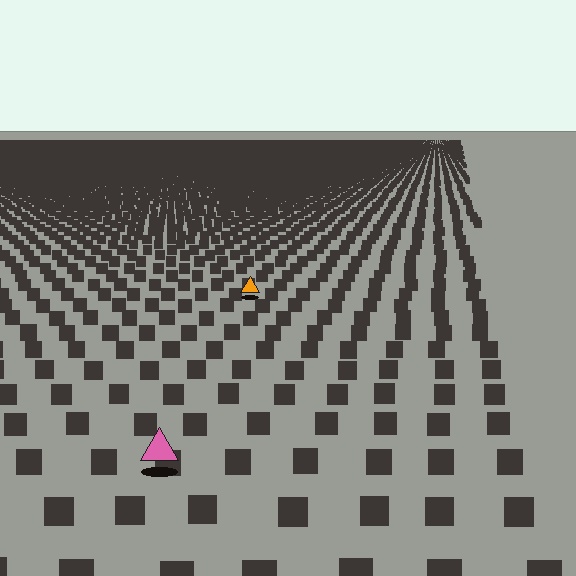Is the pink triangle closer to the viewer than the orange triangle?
Yes. The pink triangle is closer — you can tell from the texture gradient: the ground texture is coarser near it.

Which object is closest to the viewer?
The pink triangle is closest. The texture marks near it are larger and more spread out.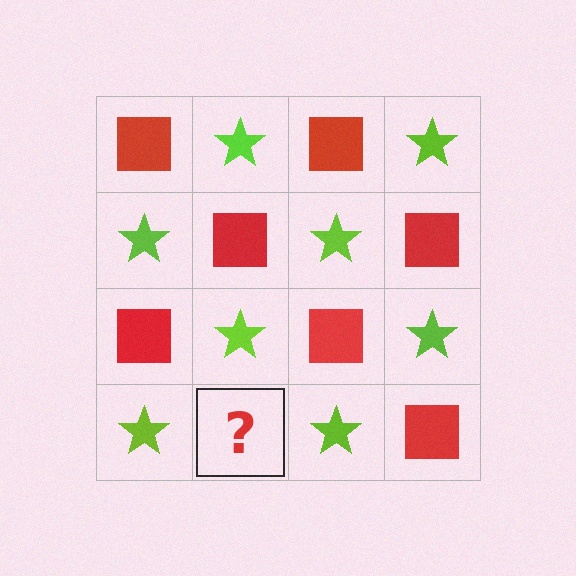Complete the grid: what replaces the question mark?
The question mark should be replaced with a red square.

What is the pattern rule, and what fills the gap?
The rule is that it alternates red square and lime star in a checkerboard pattern. The gap should be filled with a red square.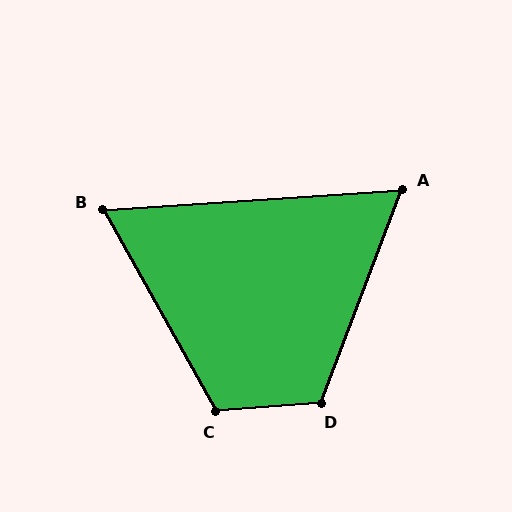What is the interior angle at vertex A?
Approximately 65 degrees (acute).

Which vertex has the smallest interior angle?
B, at approximately 65 degrees.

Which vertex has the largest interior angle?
D, at approximately 115 degrees.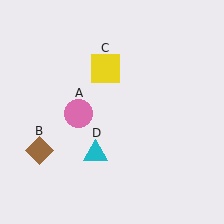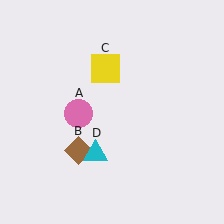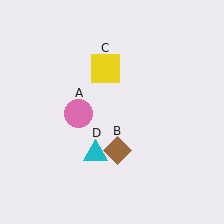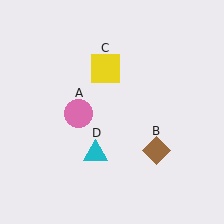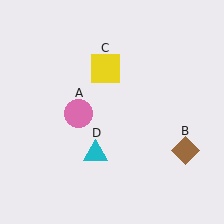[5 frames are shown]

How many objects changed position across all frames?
1 object changed position: brown diamond (object B).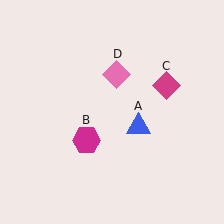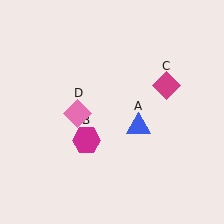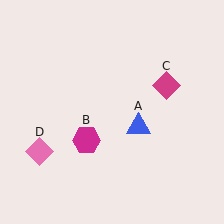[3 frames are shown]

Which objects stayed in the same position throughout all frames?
Blue triangle (object A) and magenta hexagon (object B) and magenta diamond (object C) remained stationary.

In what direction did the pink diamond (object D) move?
The pink diamond (object D) moved down and to the left.